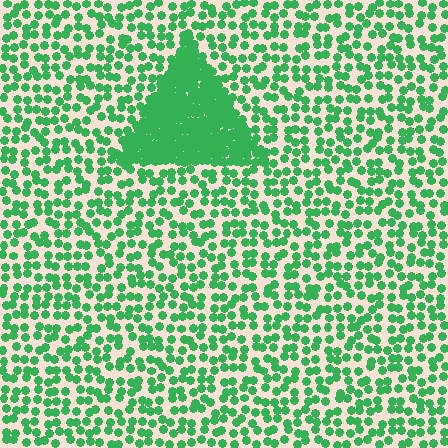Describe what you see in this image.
The image contains small green elements arranged at two different densities. A triangle-shaped region is visible where the elements are more densely packed than the surrounding area.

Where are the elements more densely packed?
The elements are more densely packed inside the triangle boundary.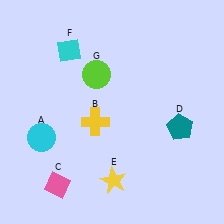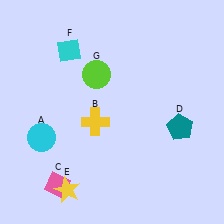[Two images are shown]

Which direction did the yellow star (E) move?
The yellow star (E) moved left.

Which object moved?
The yellow star (E) moved left.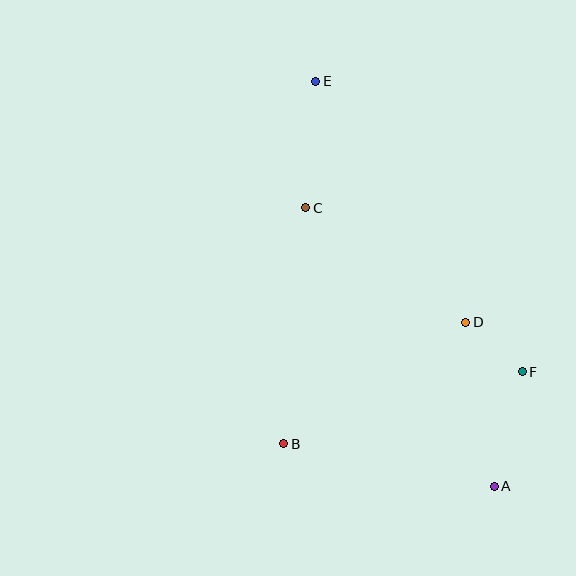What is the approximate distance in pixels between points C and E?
The distance between C and E is approximately 127 pixels.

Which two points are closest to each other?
Points D and F are closest to each other.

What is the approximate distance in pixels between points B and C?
The distance between B and C is approximately 237 pixels.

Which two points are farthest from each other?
Points A and E are farthest from each other.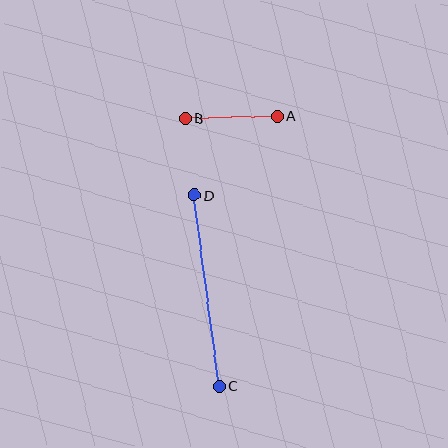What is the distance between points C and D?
The distance is approximately 192 pixels.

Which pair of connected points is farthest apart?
Points C and D are farthest apart.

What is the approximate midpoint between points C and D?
The midpoint is at approximately (207, 291) pixels.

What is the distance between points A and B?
The distance is approximately 92 pixels.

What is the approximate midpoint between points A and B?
The midpoint is at approximately (231, 117) pixels.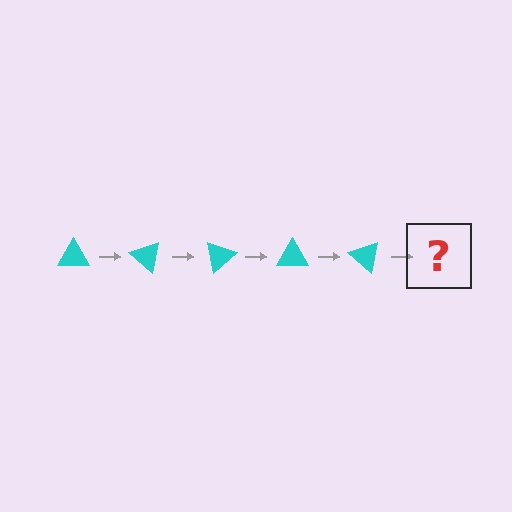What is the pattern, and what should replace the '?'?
The pattern is that the triangle rotates 40 degrees each step. The '?' should be a cyan triangle rotated 200 degrees.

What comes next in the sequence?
The next element should be a cyan triangle rotated 200 degrees.